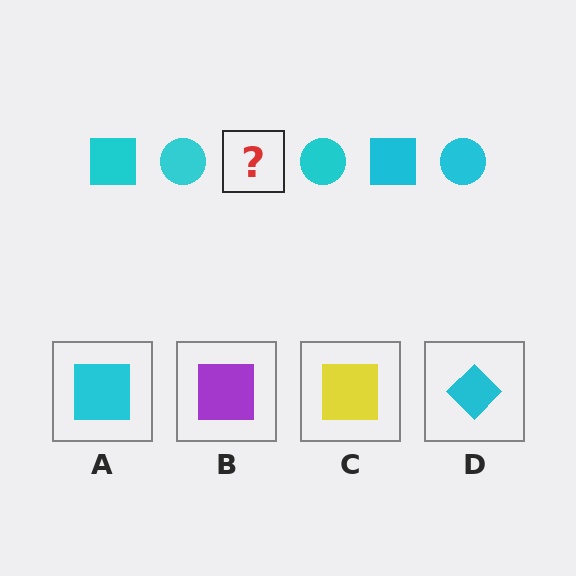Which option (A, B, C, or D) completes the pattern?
A.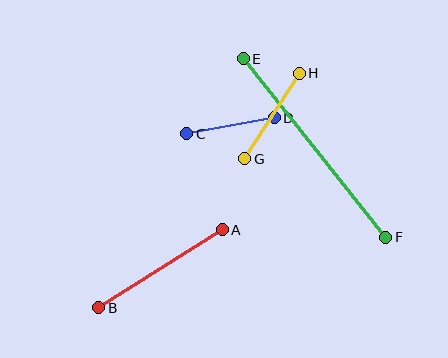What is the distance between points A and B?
The distance is approximately 146 pixels.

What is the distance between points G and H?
The distance is approximately 102 pixels.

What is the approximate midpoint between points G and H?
The midpoint is at approximately (272, 116) pixels.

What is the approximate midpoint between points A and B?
The midpoint is at approximately (161, 269) pixels.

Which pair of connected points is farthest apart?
Points E and F are farthest apart.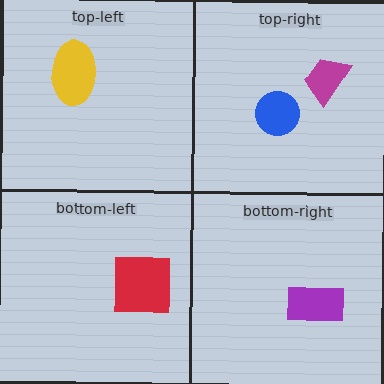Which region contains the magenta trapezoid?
The top-right region.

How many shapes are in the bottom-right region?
1.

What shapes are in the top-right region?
The magenta trapezoid, the blue circle.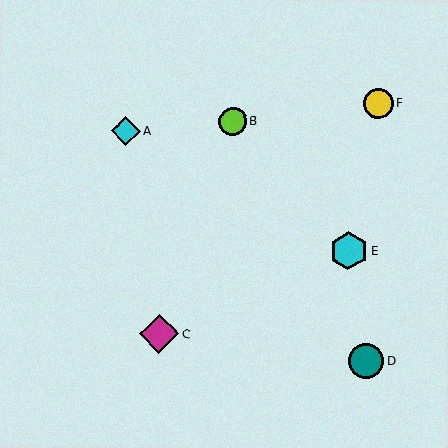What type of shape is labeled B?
Shape B is a lime circle.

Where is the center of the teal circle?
The center of the teal circle is at (366, 361).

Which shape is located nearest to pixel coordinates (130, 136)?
The cyan diamond (labeled A) at (126, 131) is nearest to that location.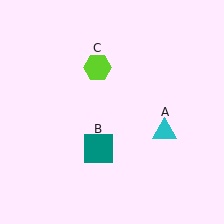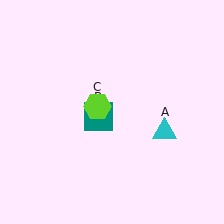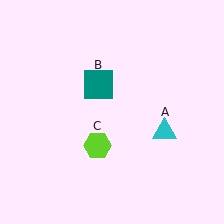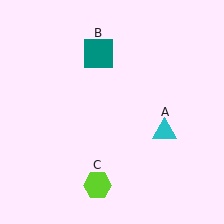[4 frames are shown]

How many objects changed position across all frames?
2 objects changed position: teal square (object B), lime hexagon (object C).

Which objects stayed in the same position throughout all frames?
Cyan triangle (object A) remained stationary.